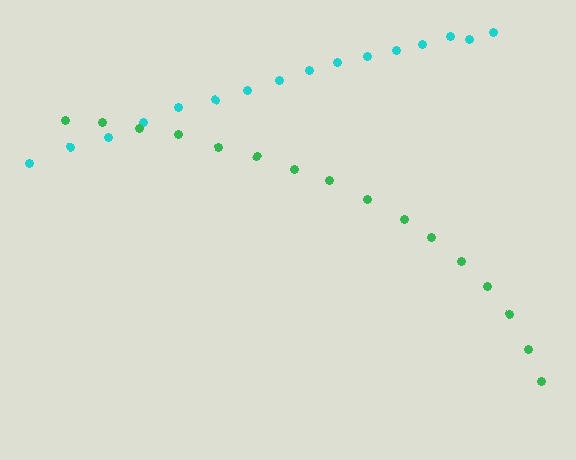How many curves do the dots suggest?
There are 2 distinct paths.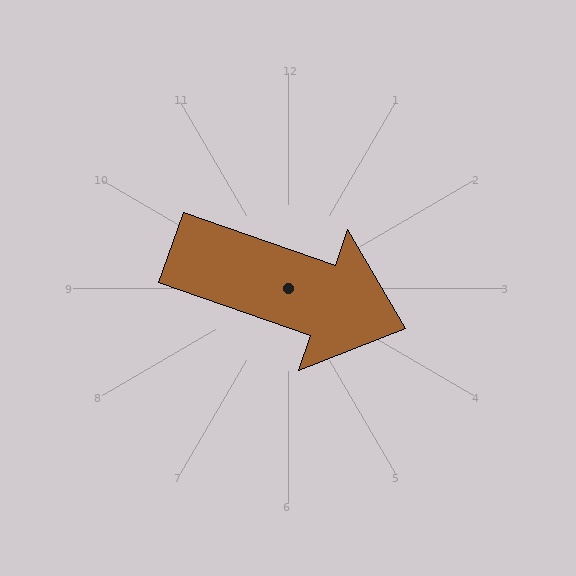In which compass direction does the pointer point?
East.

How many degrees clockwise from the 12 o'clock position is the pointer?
Approximately 109 degrees.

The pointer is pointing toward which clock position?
Roughly 4 o'clock.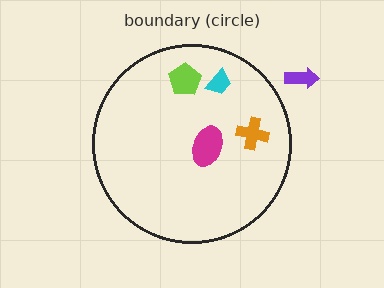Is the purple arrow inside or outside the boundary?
Outside.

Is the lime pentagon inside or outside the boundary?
Inside.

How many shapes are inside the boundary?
4 inside, 1 outside.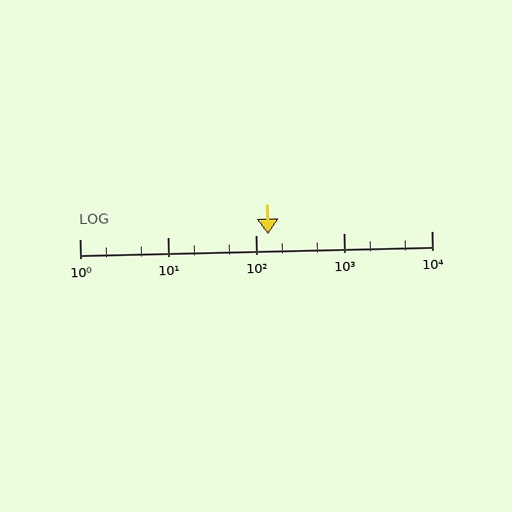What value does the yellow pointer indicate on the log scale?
The pointer indicates approximately 140.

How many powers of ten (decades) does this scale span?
The scale spans 4 decades, from 1 to 10000.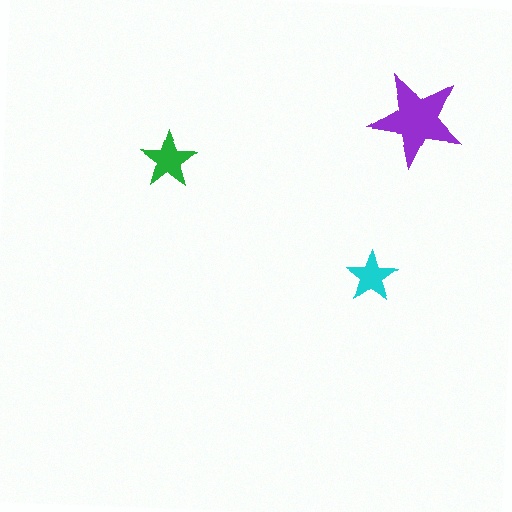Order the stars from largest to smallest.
the purple one, the green one, the cyan one.